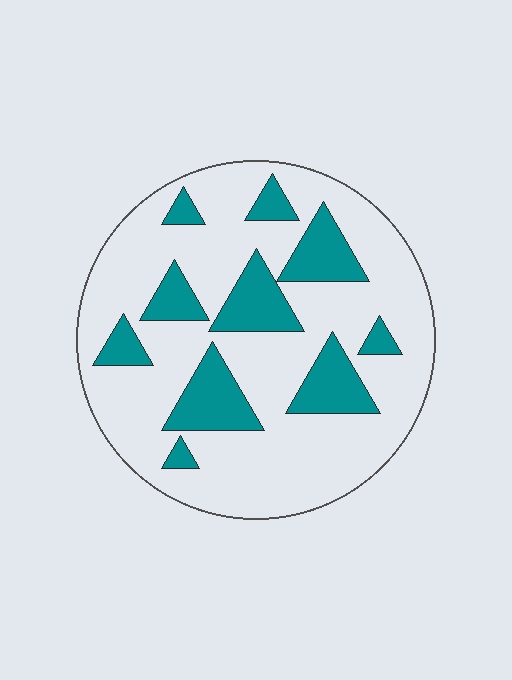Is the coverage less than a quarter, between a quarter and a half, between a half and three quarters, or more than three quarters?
Less than a quarter.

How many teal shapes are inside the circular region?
10.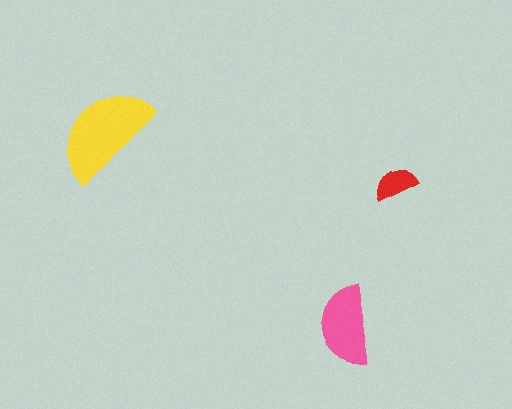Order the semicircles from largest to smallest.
the yellow one, the pink one, the red one.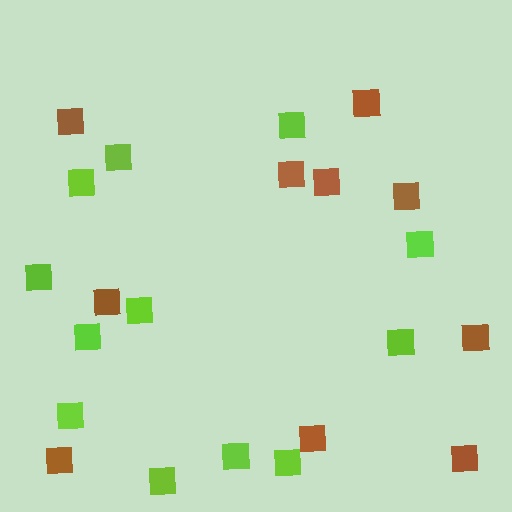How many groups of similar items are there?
There are 2 groups: one group of brown squares (10) and one group of lime squares (12).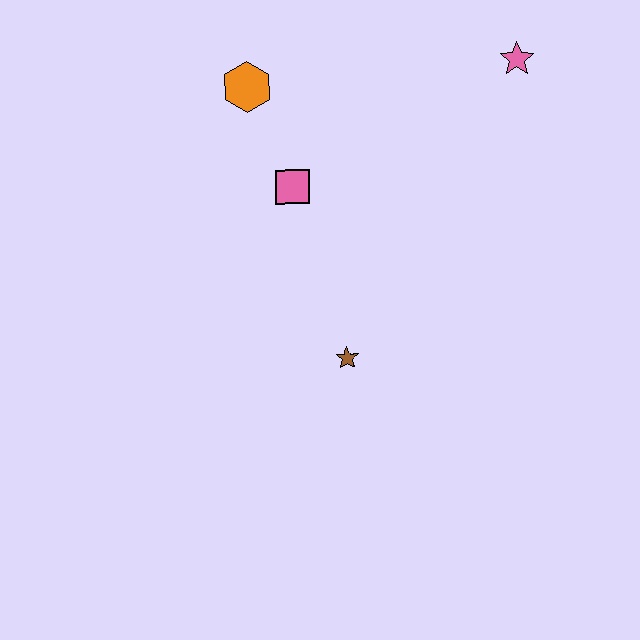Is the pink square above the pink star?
No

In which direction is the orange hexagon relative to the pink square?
The orange hexagon is above the pink square.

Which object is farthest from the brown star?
The pink star is farthest from the brown star.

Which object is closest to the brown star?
The pink square is closest to the brown star.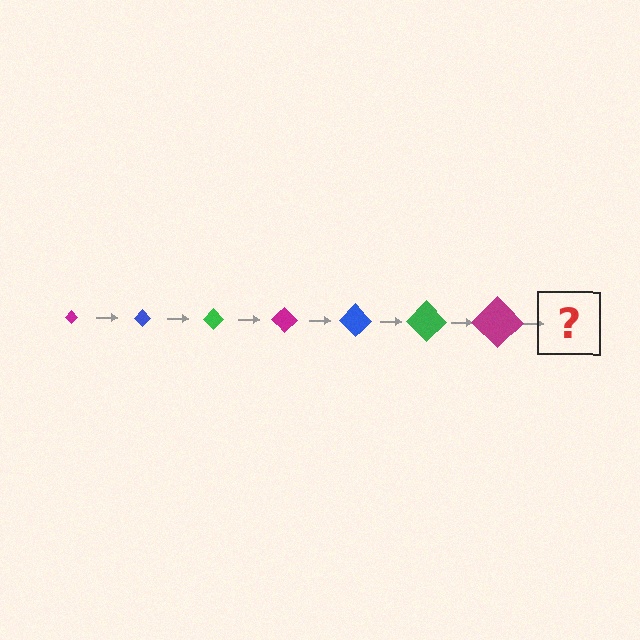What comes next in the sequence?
The next element should be a blue diamond, larger than the previous one.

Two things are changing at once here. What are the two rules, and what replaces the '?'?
The two rules are that the diamond grows larger each step and the color cycles through magenta, blue, and green. The '?' should be a blue diamond, larger than the previous one.